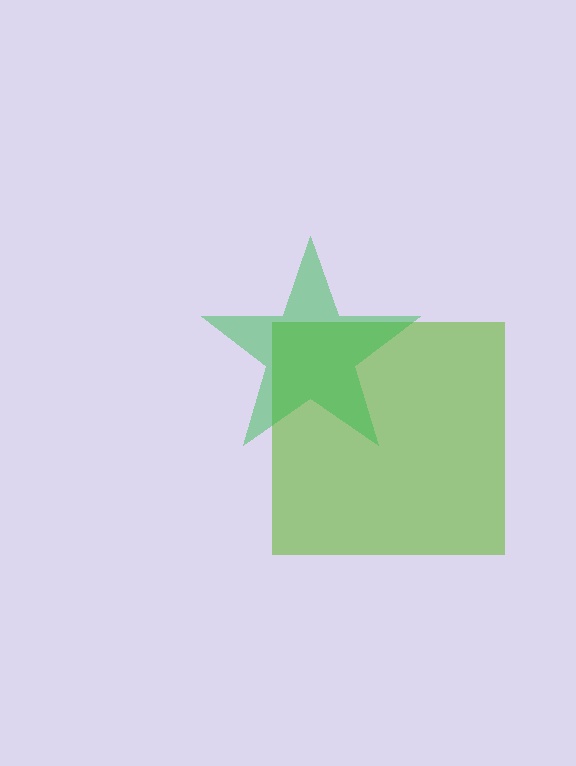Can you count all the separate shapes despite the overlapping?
Yes, there are 2 separate shapes.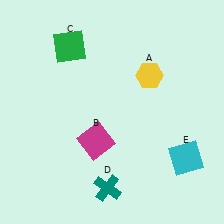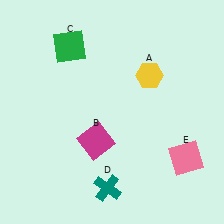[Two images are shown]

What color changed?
The square (E) changed from cyan in Image 1 to pink in Image 2.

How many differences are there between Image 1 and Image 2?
There is 1 difference between the two images.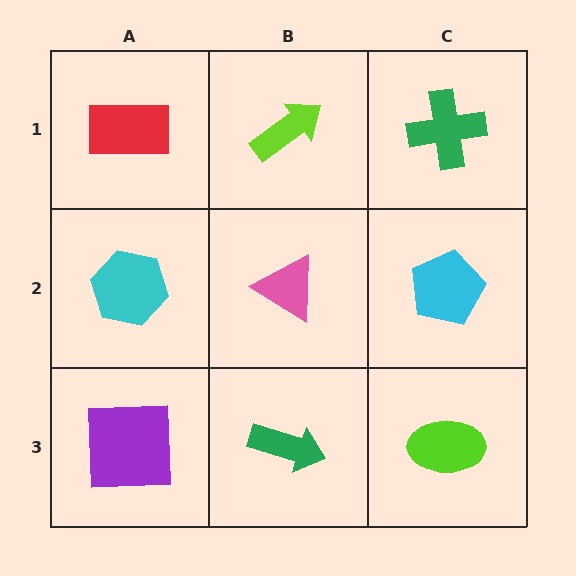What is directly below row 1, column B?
A pink triangle.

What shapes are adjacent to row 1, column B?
A pink triangle (row 2, column B), a red rectangle (row 1, column A), a green cross (row 1, column C).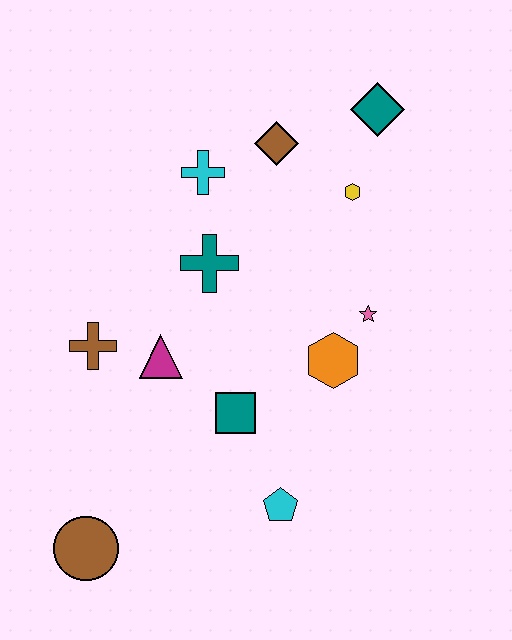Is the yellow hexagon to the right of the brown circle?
Yes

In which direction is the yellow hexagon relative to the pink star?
The yellow hexagon is above the pink star.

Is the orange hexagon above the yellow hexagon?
No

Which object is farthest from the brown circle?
The teal diamond is farthest from the brown circle.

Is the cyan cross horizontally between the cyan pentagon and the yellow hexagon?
No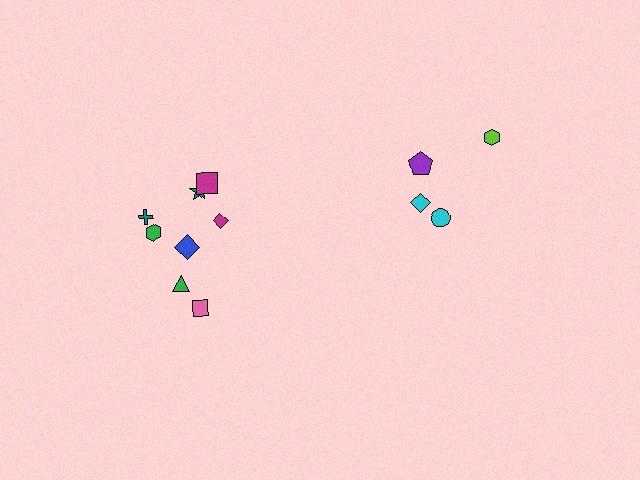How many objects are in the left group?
There are 8 objects.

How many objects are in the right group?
There are 4 objects.